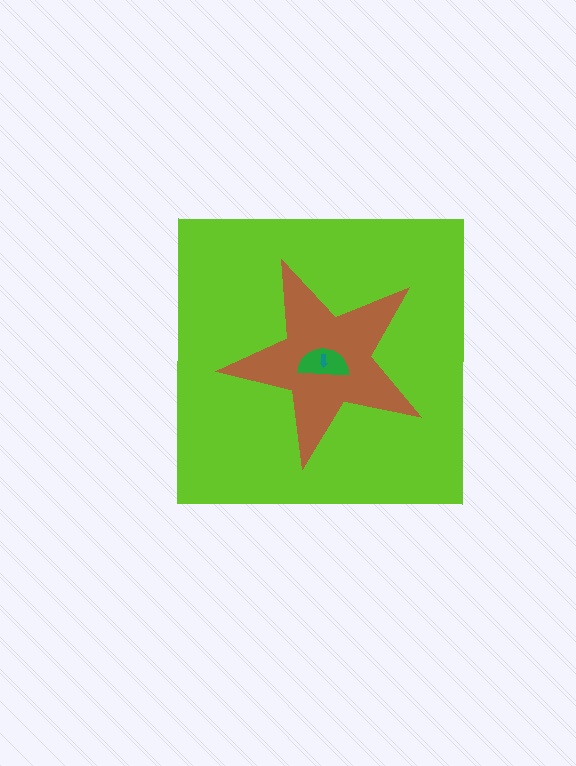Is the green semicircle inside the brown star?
Yes.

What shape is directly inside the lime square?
The brown star.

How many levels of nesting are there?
4.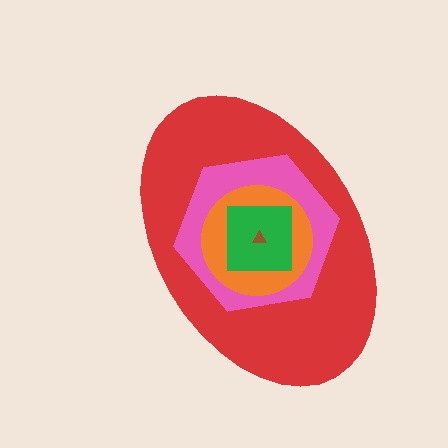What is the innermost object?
The brown triangle.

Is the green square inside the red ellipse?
Yes.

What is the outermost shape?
The red ellipse.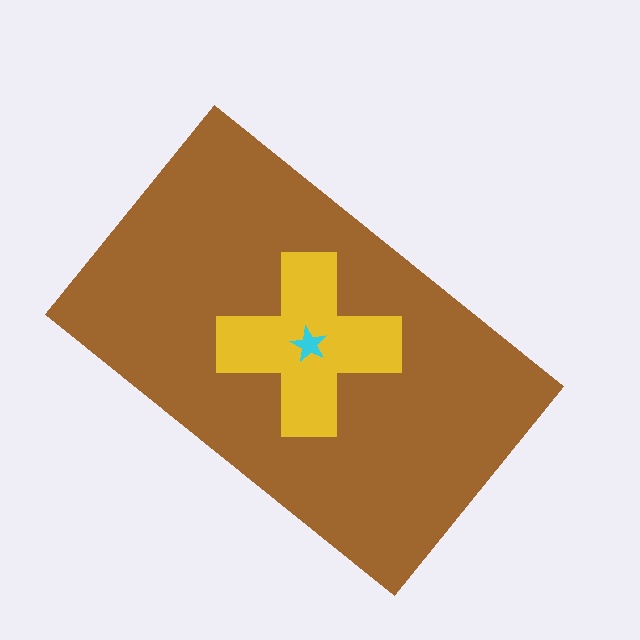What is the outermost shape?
The brown rectangle.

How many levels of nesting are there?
3.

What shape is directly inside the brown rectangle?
The yellow cross.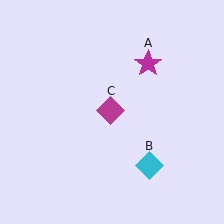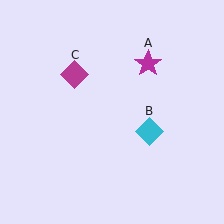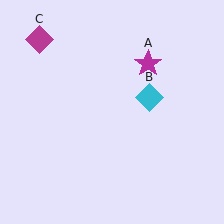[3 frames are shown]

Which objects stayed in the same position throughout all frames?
Magenta star (object A) remained stationary.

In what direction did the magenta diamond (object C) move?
The magenta diamond (object C) moved up and to the left.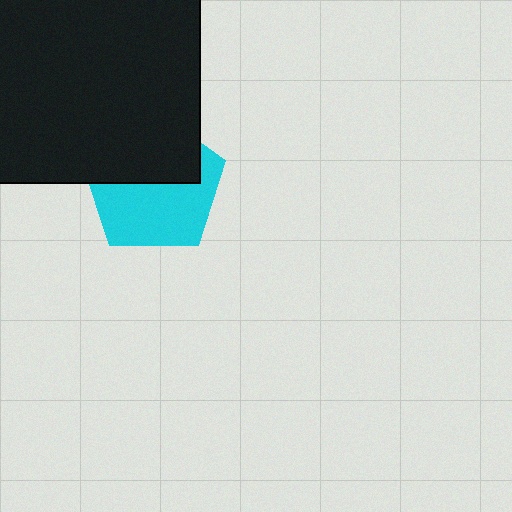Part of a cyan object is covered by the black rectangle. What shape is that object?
It is a pentagon.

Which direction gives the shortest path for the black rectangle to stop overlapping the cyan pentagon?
Moving up gives the shortest separation.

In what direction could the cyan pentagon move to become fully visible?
The cyan pentagon could move down. That would shift it out from behind the black rectangle entirely.